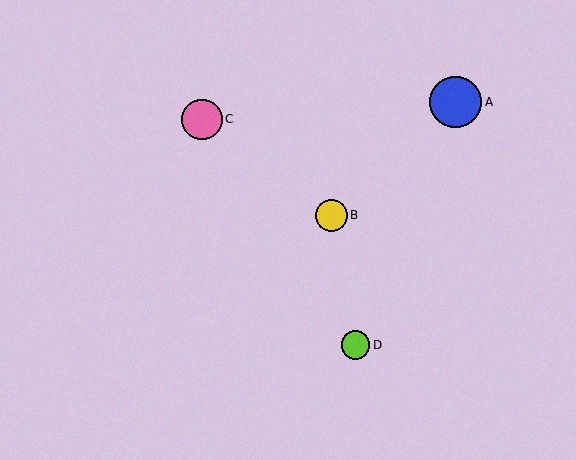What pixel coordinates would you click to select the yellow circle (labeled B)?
Click at (331, 215) to select the yellow circle B.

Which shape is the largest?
The blue circle (labeled A) is the largest.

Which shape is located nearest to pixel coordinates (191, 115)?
The pink circle (labeled C) at (202, 119) is nearest to that location.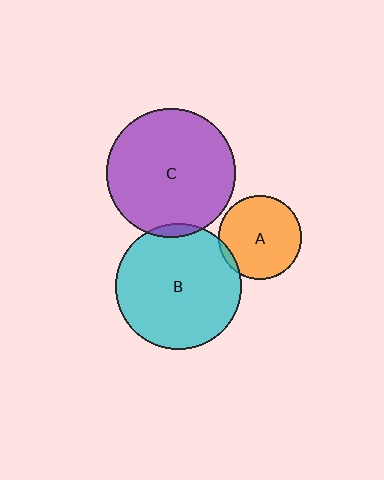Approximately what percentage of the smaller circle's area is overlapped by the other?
Approximately 5%.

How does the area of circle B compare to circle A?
Approximately 2.3 times.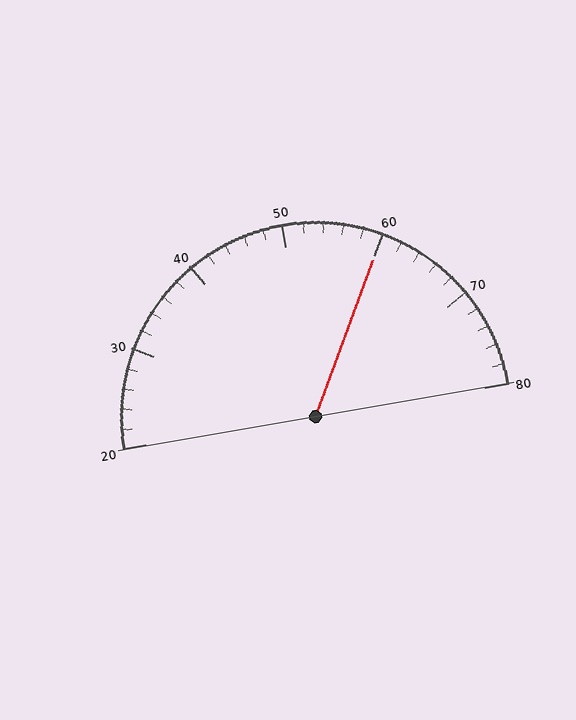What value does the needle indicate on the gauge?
The needle indicates approximately 60.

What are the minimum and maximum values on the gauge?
The gauge ranges from 20 to 80.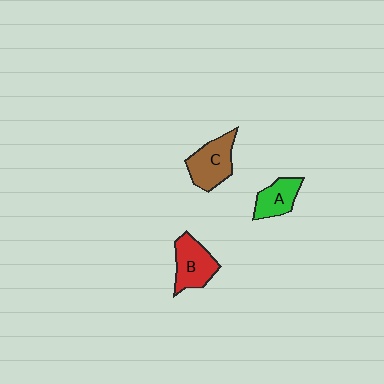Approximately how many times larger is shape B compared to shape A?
Approximately 1.3 times.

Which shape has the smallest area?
Shape A (green).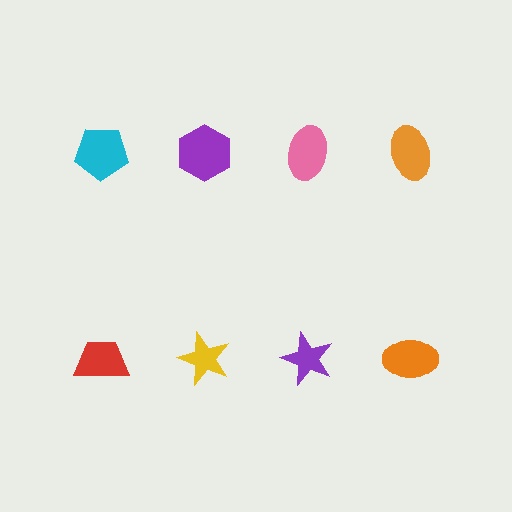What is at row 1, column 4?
An orange ellipse.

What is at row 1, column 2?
A purple hexagon.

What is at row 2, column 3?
A purple star.